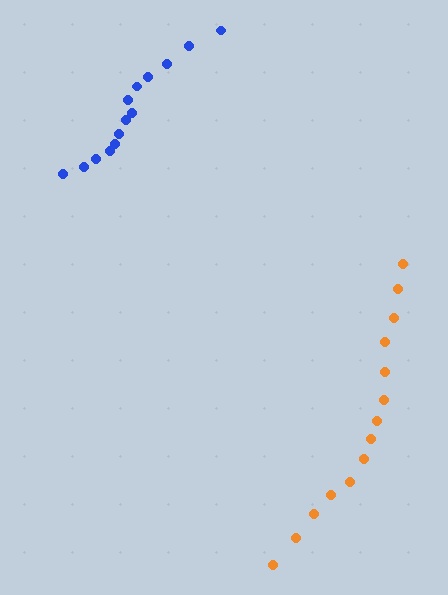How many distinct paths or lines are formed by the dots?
There are 2 distinct paths.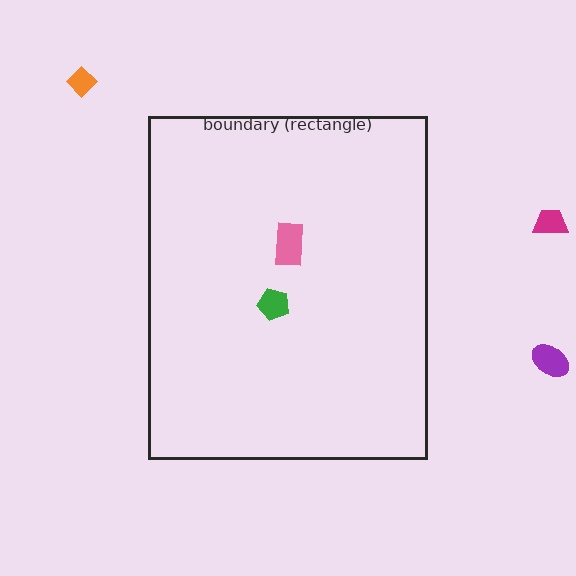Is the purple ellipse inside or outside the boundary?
Outside.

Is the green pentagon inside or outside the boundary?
Inside.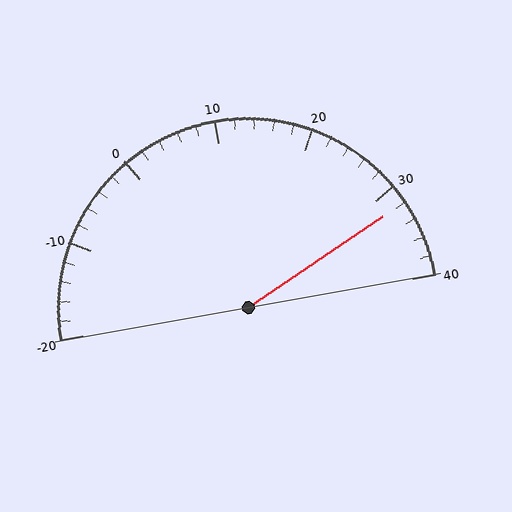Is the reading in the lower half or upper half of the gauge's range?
The reading is in the upper half of the range (-20 to 40).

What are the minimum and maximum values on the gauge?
The gauge ranges from -20 to 40.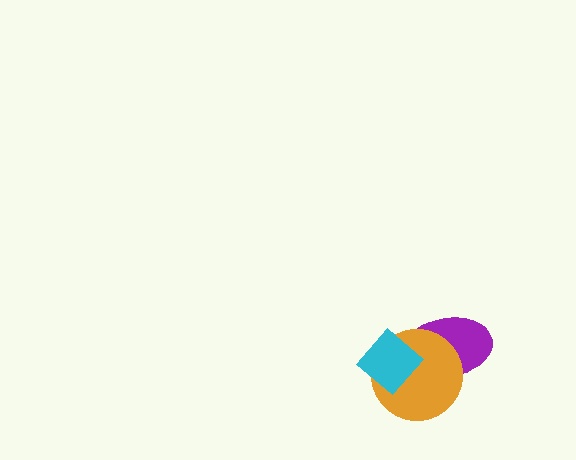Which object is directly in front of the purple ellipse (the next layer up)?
The orange circle is directly in front of the purple ellipse.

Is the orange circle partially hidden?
Yes, it is partially covered by another shape.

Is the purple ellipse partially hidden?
Yes, it is partially covered by another shape.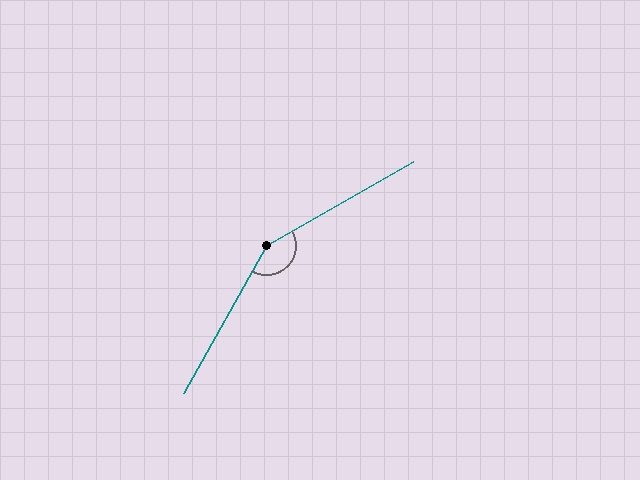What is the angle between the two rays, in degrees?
Approximately 149 degrees.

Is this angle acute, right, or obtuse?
It is obtuse.